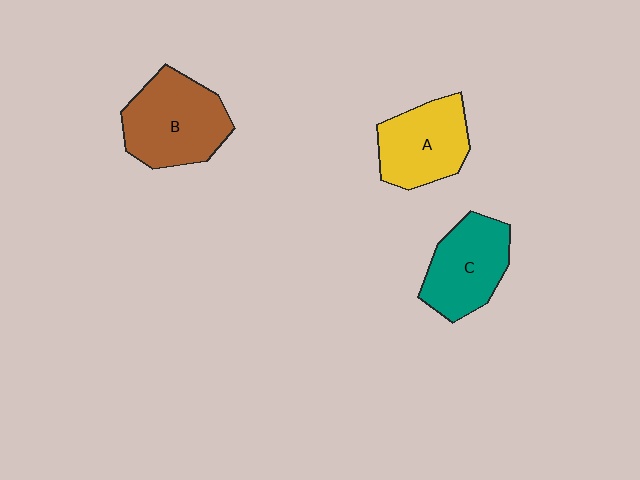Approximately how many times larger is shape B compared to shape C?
Approximately 1.2 times.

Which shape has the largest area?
Shape B (brown).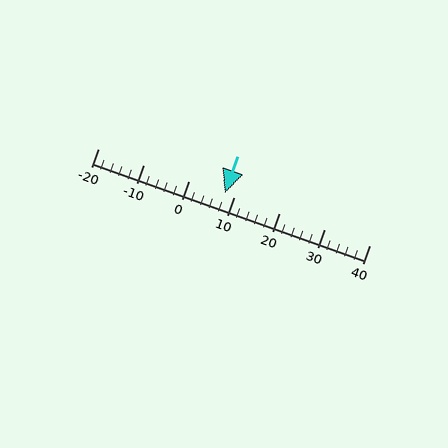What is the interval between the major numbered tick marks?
The major tick marks are spaced 10 units apart.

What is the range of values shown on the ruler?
The ruler shows values from -20 to 40.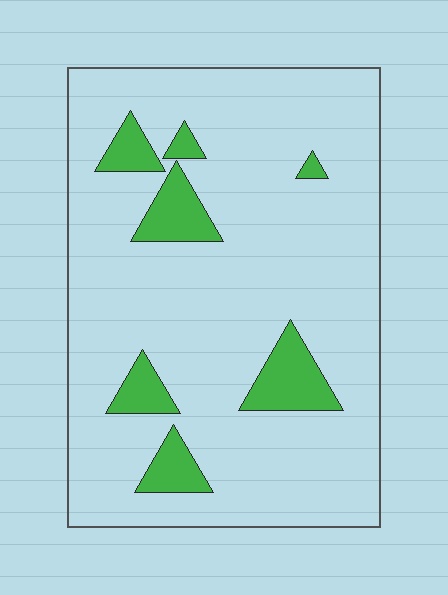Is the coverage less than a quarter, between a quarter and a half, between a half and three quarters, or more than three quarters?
Less than a quarter.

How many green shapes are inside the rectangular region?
7.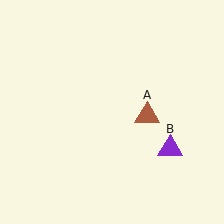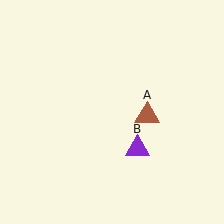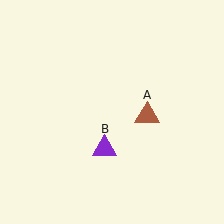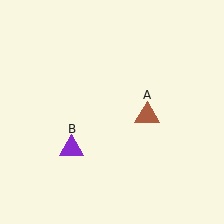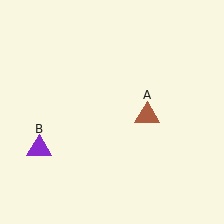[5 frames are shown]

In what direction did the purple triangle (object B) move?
The purple triangle (object B) moved left.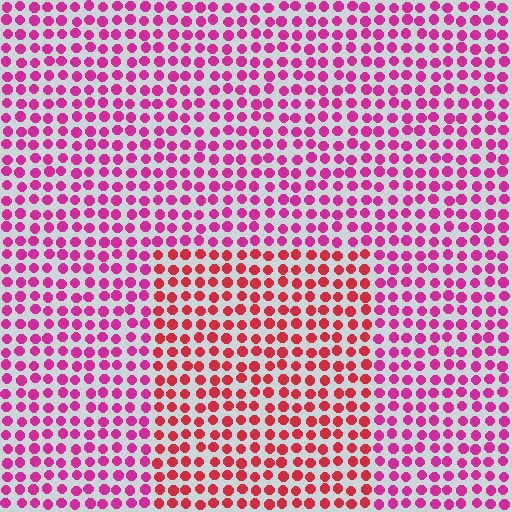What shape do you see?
I see a rectangle.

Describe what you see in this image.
The image is filled with small magenta elements in a uniform arrangement. A rectangle-shaped region is visible where the elements are tinted to a slightly different hue, forming a subtle color boundary.